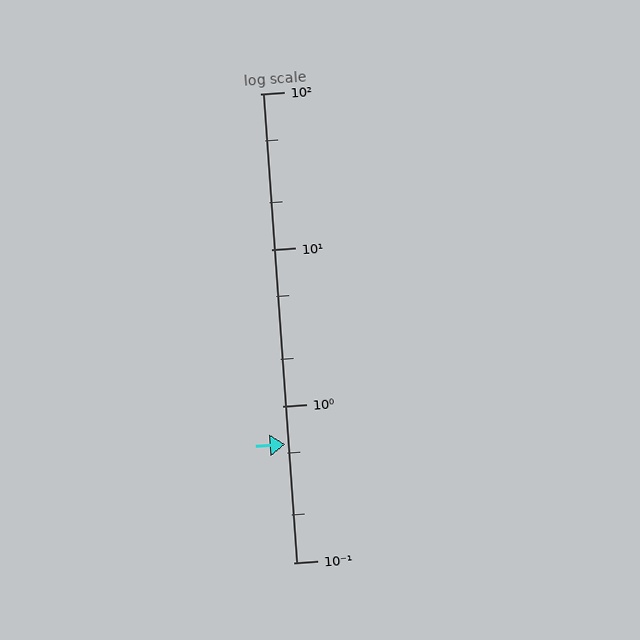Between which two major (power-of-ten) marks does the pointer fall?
The pointer is between 0.1 and 1.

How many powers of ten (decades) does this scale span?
The scale spans 3 decades, from 0.1 to 100.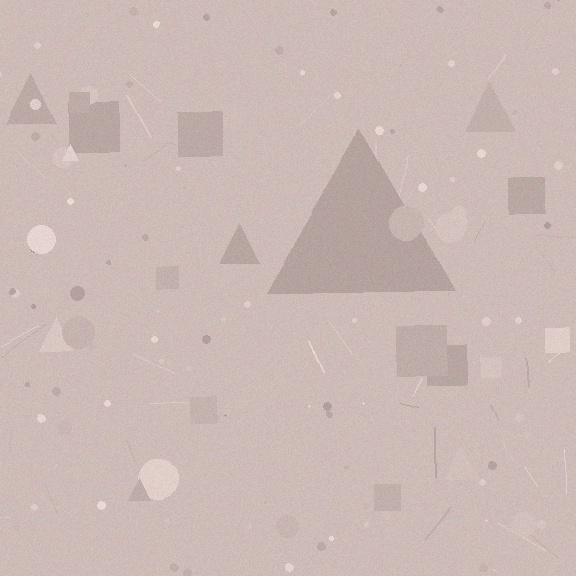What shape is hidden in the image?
A triangle is hidden in the image.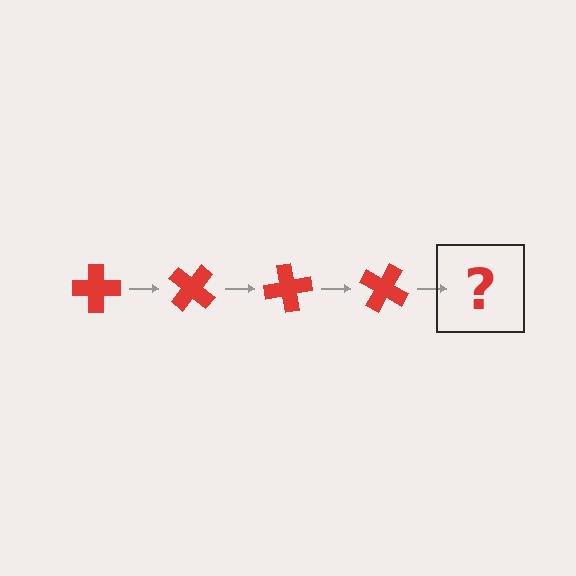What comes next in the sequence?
The next element should be a red cross rotated 160 degrees.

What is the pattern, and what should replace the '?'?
The pattern is that the cross rotates 40 degrees each step. The '?' should be a red cross rotated 160 degrees.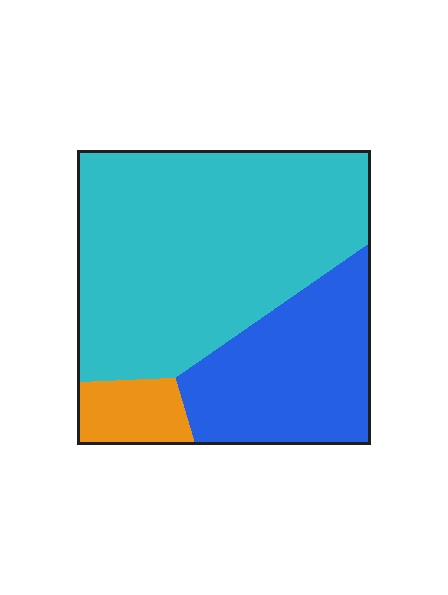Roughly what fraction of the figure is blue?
Blue covers around 30% of the figure.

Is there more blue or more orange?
Blue.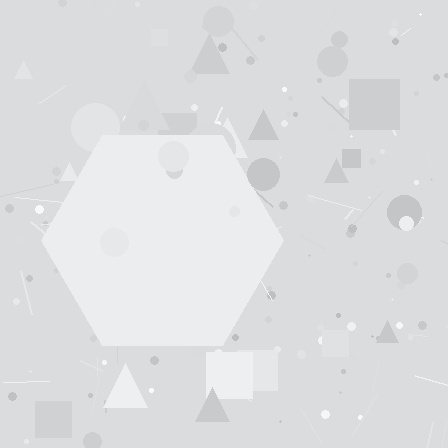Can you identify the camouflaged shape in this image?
The camouflaged shape is a hexagon.